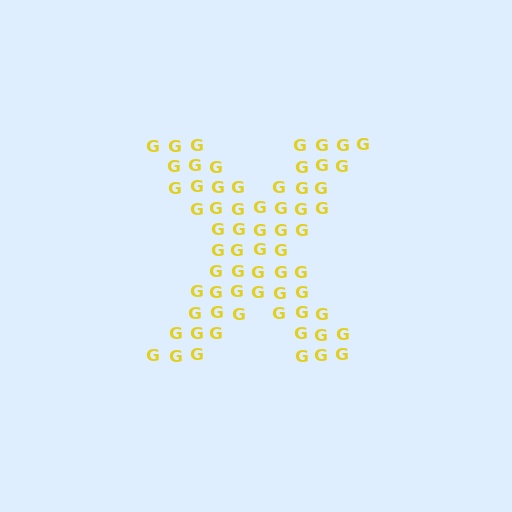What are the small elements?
The small elements are letter G's.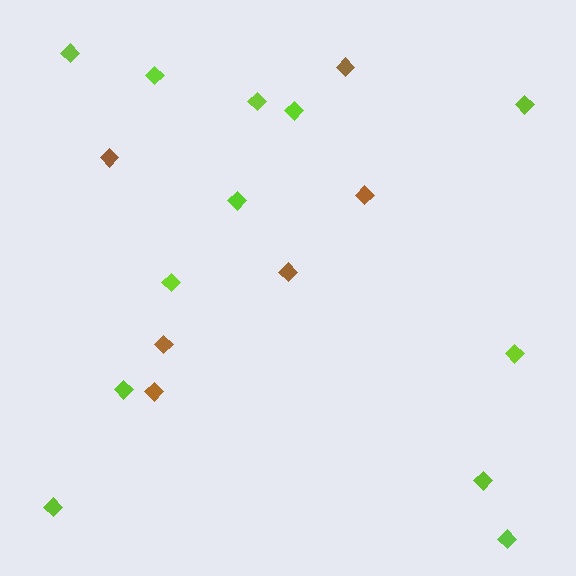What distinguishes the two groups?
There are 2 groups: one group of brown diamonds (6) and one group of lime diamonds (12).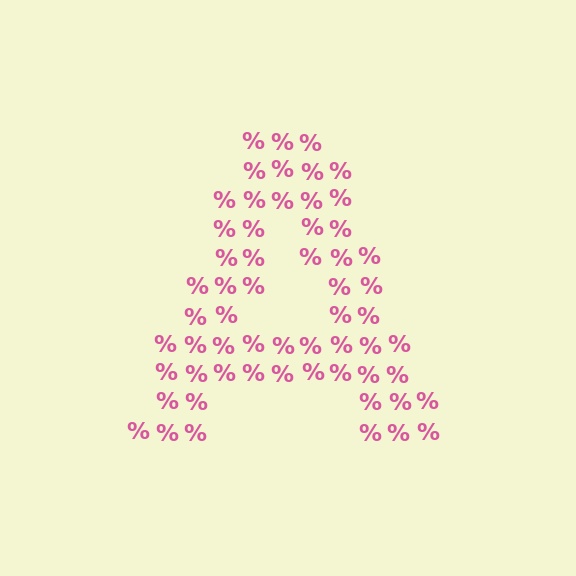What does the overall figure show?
The overall figure shows the letter A.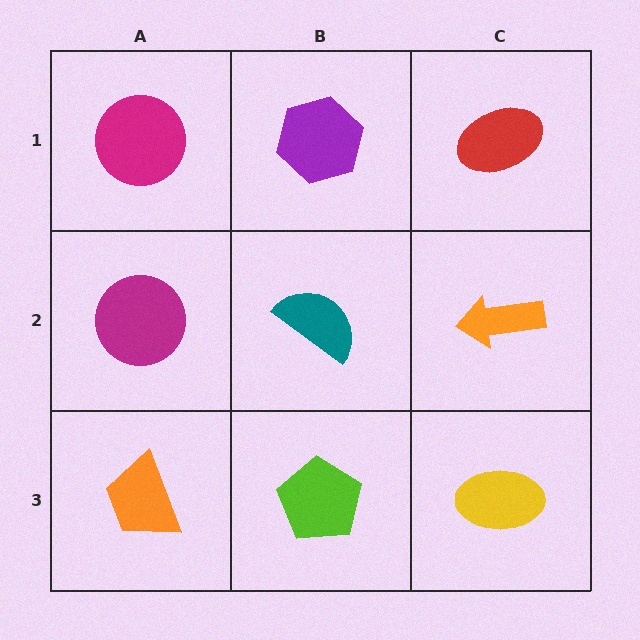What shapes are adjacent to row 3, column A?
A magenta circle (row 2, column A), a lime pentagon (row 3, column B).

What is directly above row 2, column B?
A purple hexagon.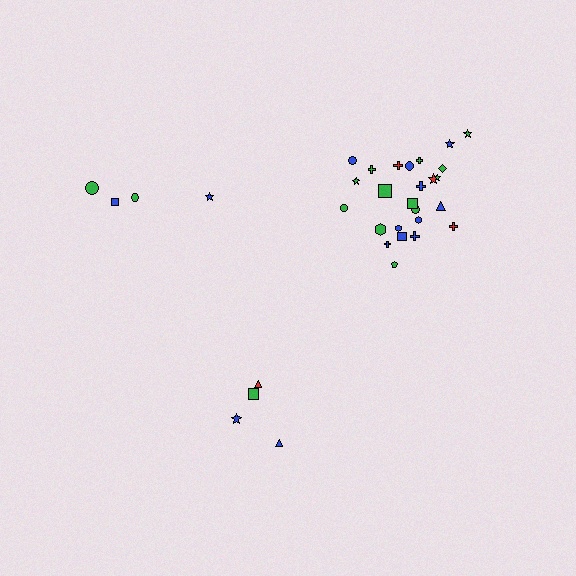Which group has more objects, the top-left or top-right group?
The top-right group.